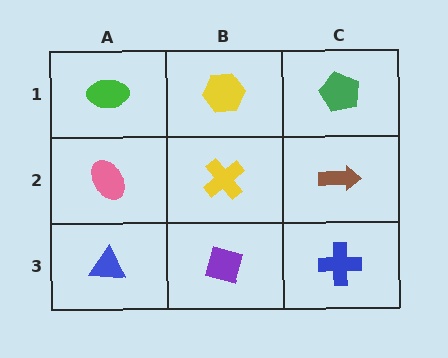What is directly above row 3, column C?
A brown arrow.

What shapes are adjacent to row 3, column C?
A brown arrow (row 2, column C), a purple diamond (row 3, column B).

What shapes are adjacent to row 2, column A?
A green ellipse (row 1, column A), a blue triangle (row 3, column A), a yellow cross (row 2, column B).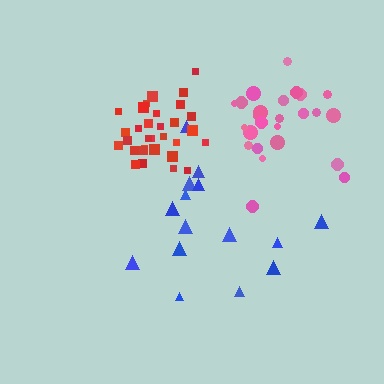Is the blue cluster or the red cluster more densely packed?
Red.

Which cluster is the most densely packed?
Red.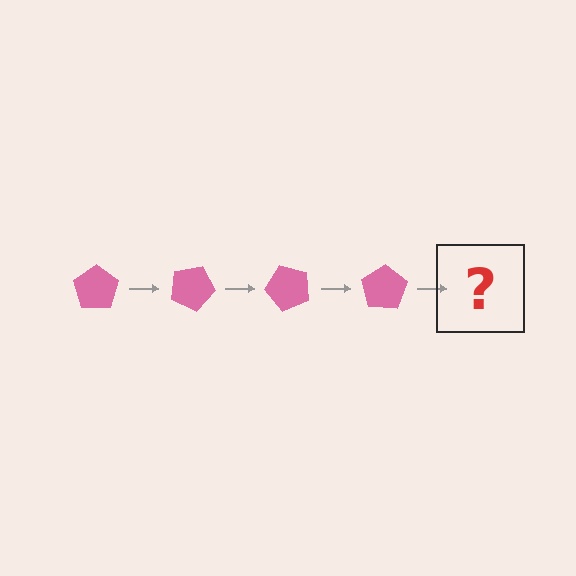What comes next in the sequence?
The next element should be a pink pentagon rotated 100 degrees.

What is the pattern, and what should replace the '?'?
The pattern is that the pentagon rotates 25 degrees each step. The '?' should be a pink pentagon rotated 100 degrees.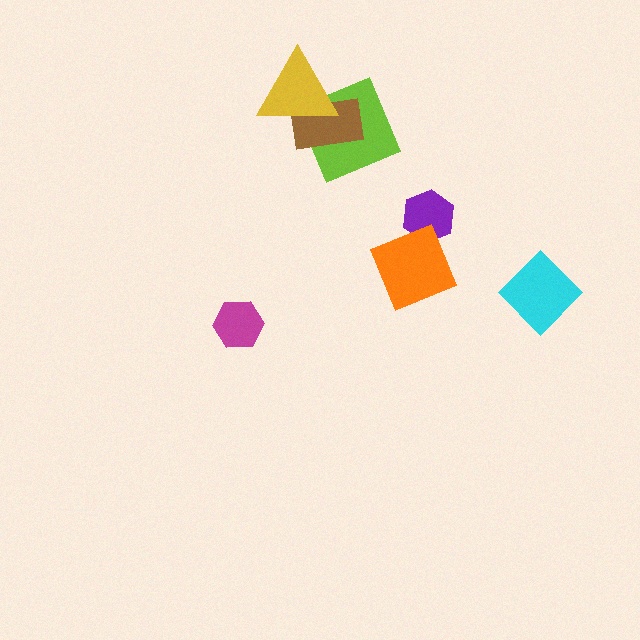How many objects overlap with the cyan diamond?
0 objects overlap with the cyan diamond.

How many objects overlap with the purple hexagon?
1 object overlaps with the purple hexagon.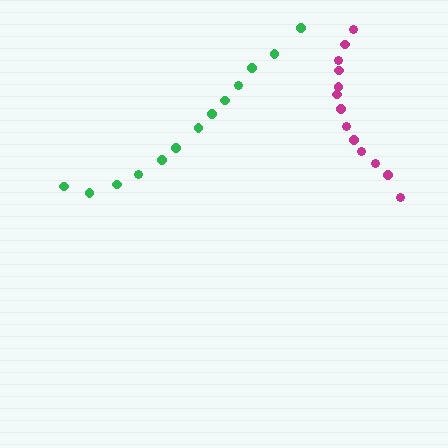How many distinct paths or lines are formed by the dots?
There are 2 distinct paths.